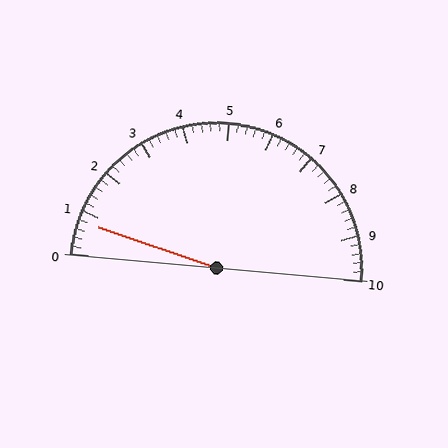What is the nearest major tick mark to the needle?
The nearest major tick mark is 1.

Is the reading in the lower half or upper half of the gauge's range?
The reading is in the lower half of the range (0 to 10).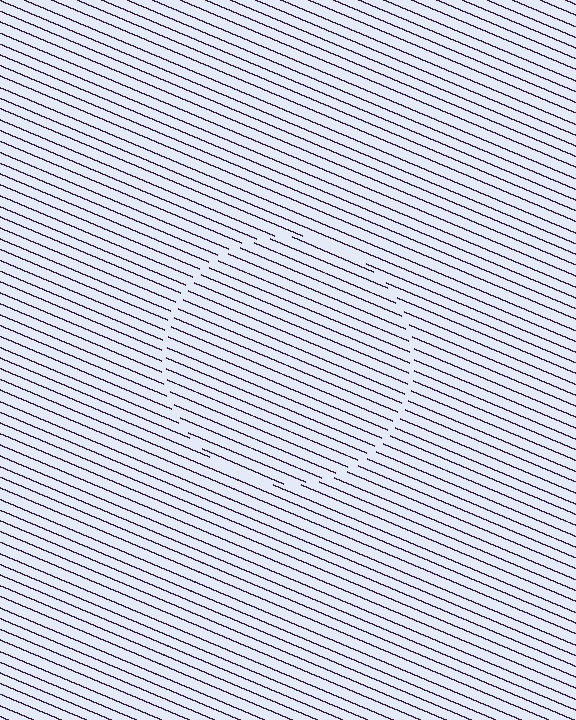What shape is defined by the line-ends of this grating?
An illusory circle. The interior of the shape contains the same grating, shifted by half a period — the contour is defined by the phase discontinuity where line-ends from the inner and outer gratings abut.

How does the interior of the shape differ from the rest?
The interior of the shape contains the same grating, shifted by half a period — the contour is defined by the phase discontinuity where line-ends from the inner and outer gratings abut.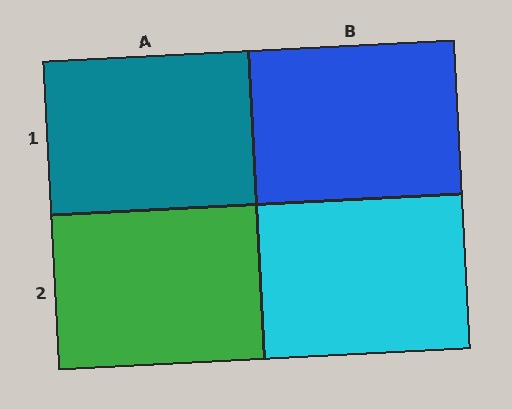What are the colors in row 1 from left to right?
Teal, blue.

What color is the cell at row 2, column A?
Green.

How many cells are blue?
1 cell is blue.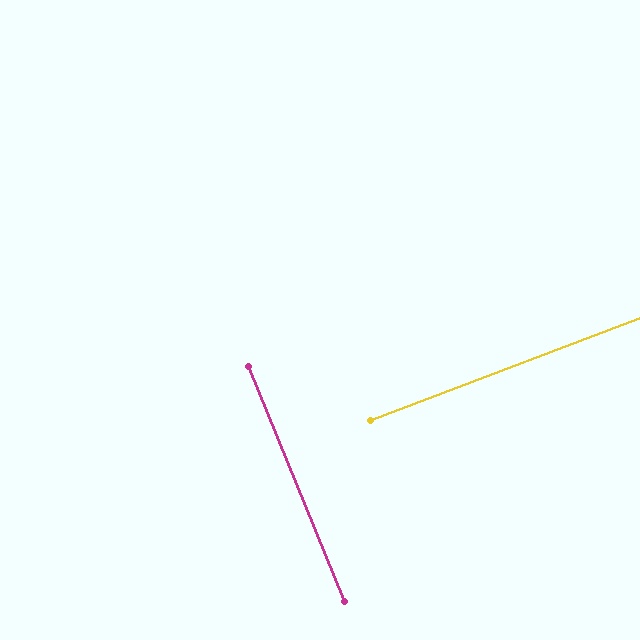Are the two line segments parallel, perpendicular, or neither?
Perpendicular — they meet at approximately 89°.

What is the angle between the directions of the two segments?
Approximately 89 degrees.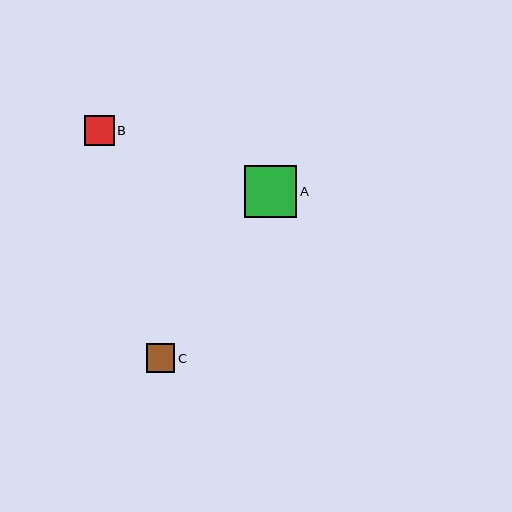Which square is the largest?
Square A is the largest with a size of approximately 52 pixels.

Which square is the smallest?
Square C is the smallest with a size of approximately 28 pixels.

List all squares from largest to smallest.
From largest to smallest: A, B, C.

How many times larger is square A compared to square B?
Square A is approximately 1.8 times the size of square B.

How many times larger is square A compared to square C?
Square A is approximately 1.8 times the size of square C.